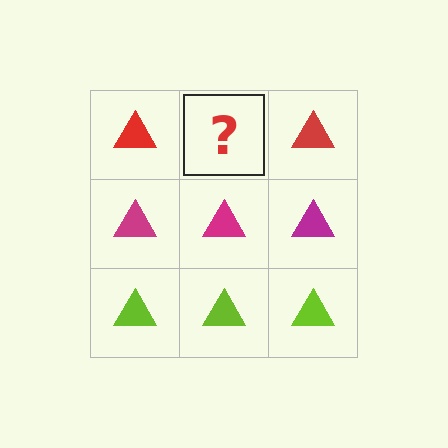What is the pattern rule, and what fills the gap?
The rule is that each row has a consistent color. The gap should be filled with a red triangle.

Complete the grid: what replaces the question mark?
The question mark should be replaced with a red triangle.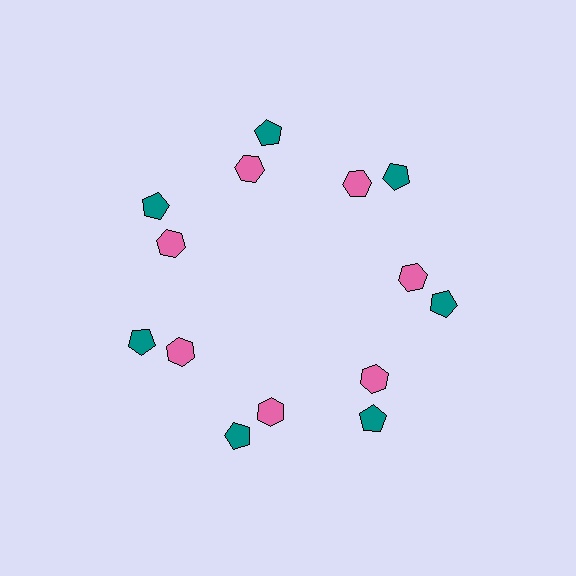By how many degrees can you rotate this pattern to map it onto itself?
The pattern maps onto itself every 51 degrees of rotation.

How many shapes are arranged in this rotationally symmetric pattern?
There are 14 shapes, arranged in 7 groups of 2.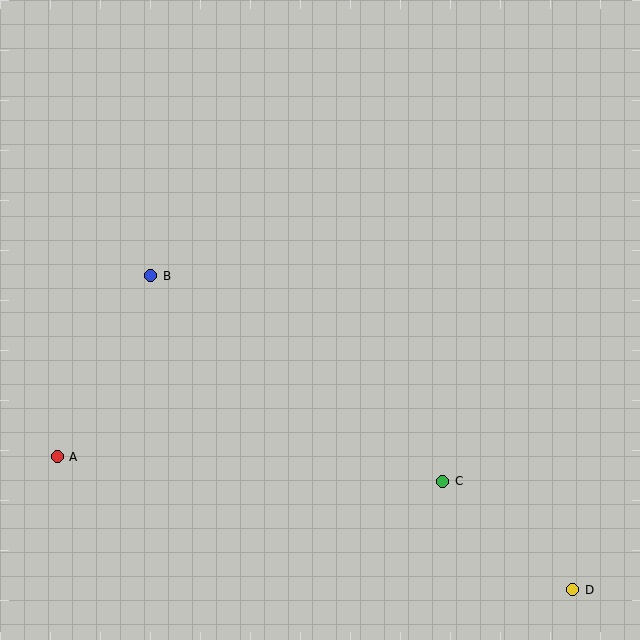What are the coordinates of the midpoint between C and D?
The midpoint between C and D is at (508, 536).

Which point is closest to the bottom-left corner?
Point A is closest to the bottom-left corner.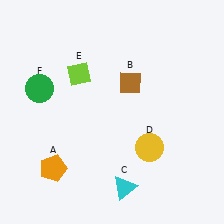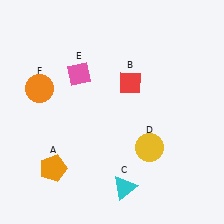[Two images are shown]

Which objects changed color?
B changed from brown to red. E changed from lime to pink. F changed from green to orange.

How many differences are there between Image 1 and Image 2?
There are 3 differences between the two images.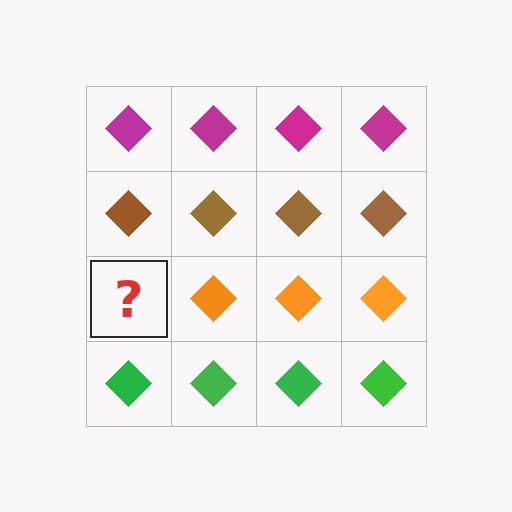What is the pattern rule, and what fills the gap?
The rule is that each row has a consistent color. The gap should be filled with an orange diamond.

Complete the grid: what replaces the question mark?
The question mark should be replaced with an orange diamond.